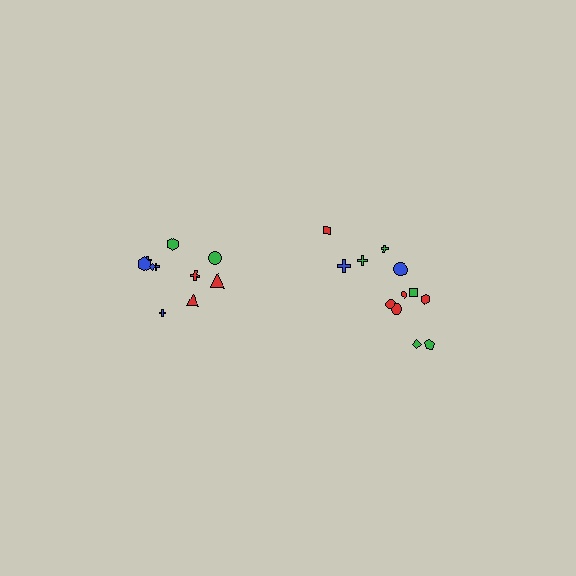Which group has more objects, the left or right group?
The right group.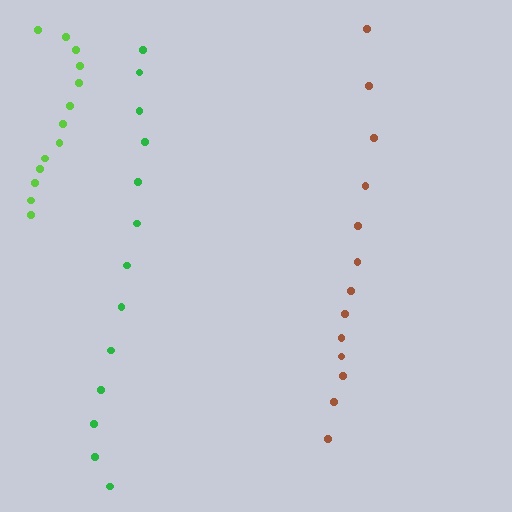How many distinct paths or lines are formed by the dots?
There are 3 distinct paths.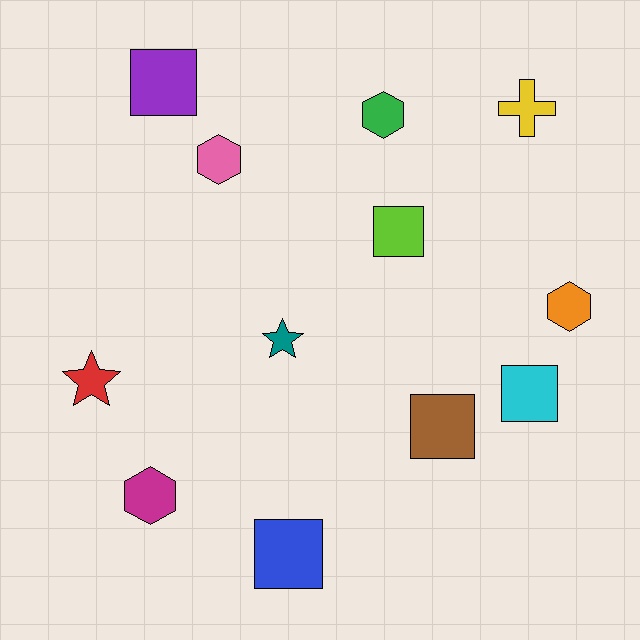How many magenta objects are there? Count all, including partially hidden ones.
There is 1 magenta object.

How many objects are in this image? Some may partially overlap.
There are 12 objects.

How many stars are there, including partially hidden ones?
There are 2 stars.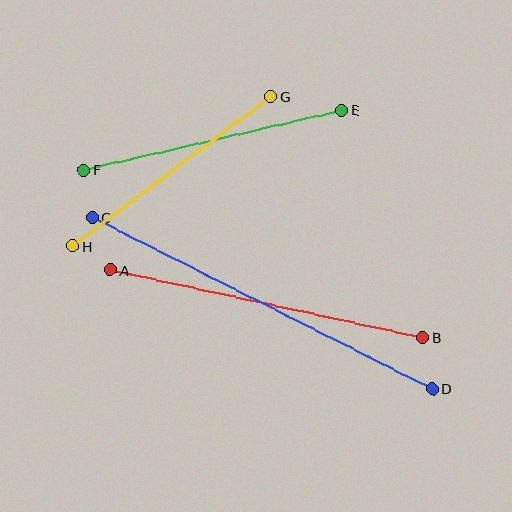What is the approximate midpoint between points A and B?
The midpoint is at approximately (267, 304) pixels.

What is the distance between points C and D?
The distance is approximately 380 pixels.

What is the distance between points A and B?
The distance is approximately 319 pixels.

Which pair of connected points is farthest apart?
Points C and D are farthest apart.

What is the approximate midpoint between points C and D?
The midpoint is at approximately (262, 303) pixels.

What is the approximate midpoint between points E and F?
The midpoint is at approximately (213, 140) pixels.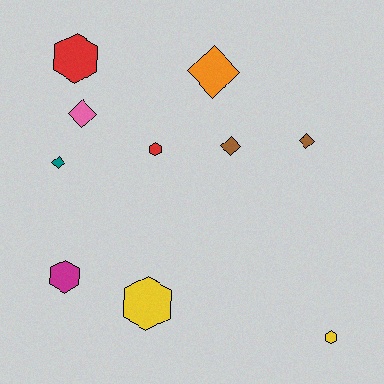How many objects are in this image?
There are 10 objects.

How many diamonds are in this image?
There are 5 diamonds.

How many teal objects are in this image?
There is 1 teal object.